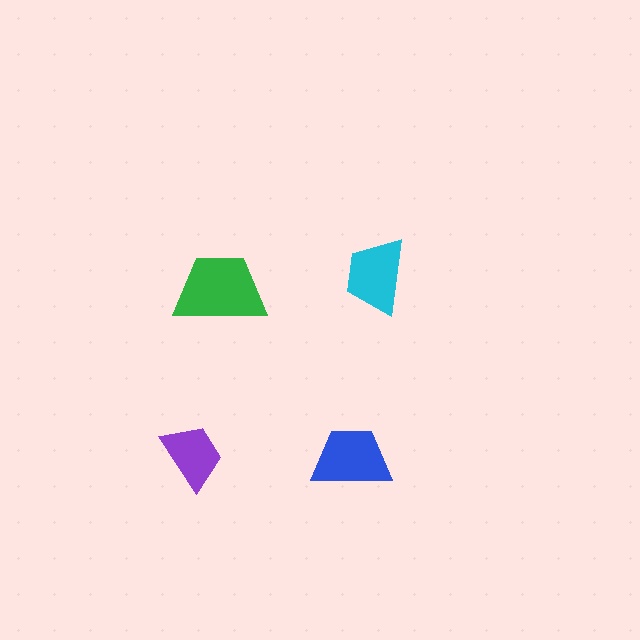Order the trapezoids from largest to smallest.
the green one, the blue one, the cyan one, the purple one.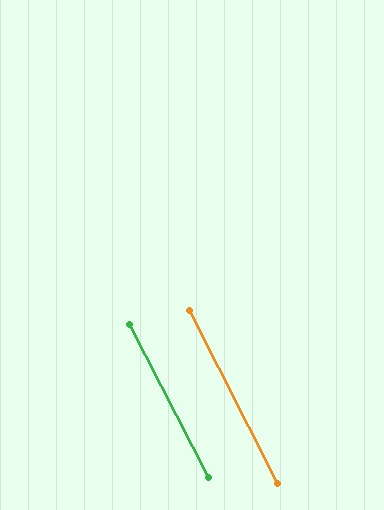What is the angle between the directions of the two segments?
Approximately 0 degrees.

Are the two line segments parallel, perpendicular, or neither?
Parallel — their directions differ by only 0.4°.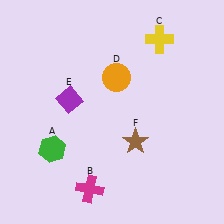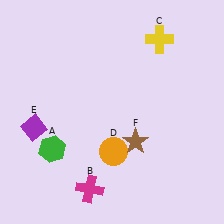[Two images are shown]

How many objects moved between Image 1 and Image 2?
2 objects moved between the two images.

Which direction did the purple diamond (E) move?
The purple diamond (E) moved left.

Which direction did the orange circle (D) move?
The orange circle (D) moved down.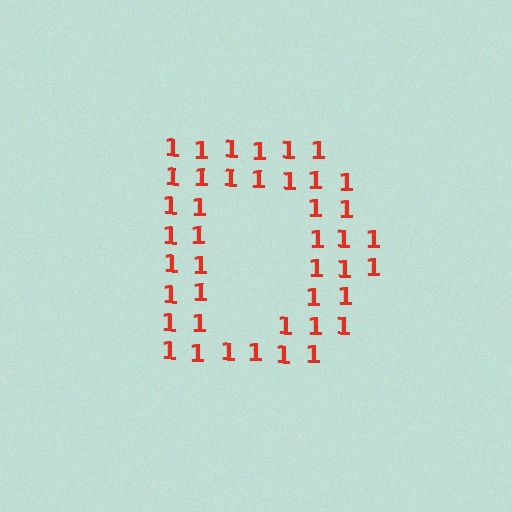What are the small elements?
The small elements are digit 1's.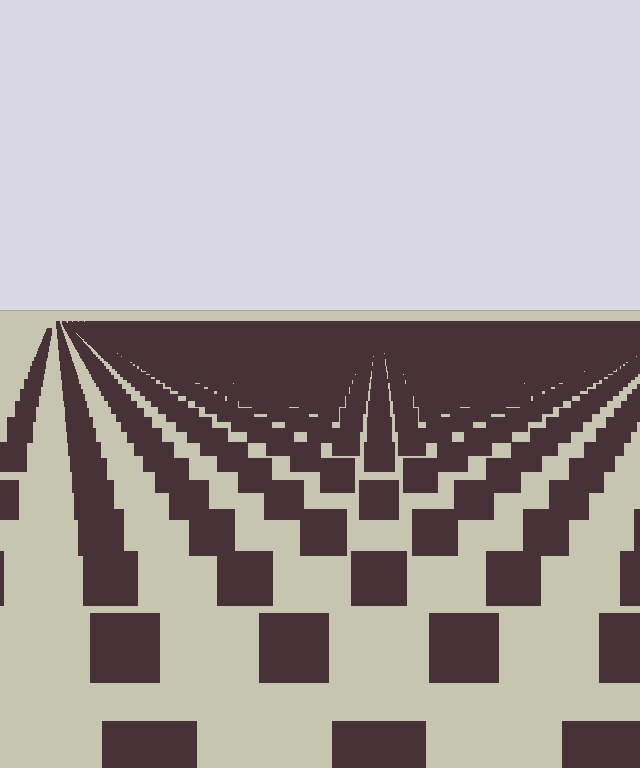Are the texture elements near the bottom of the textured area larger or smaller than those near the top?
Larger. Near the bottom, elements are closer to the viewer and appear at a bigger on-screen size.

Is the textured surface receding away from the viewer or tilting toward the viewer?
The surface is receding away from the viewer. Texture elements get smaller and denser toward the top.